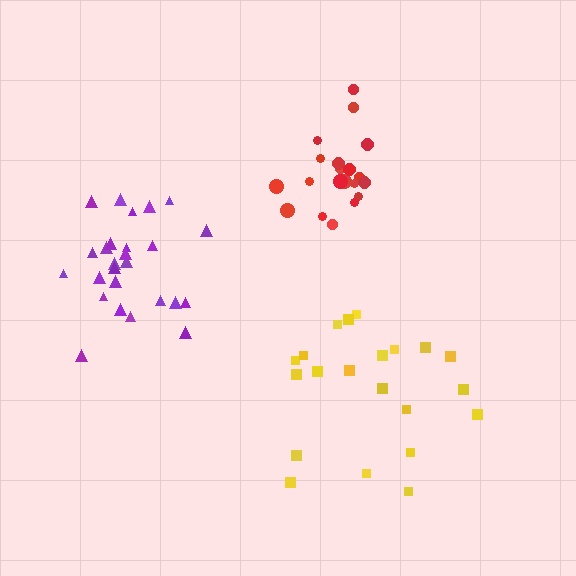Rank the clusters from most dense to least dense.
red, purple, yellow.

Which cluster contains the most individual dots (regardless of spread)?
Purple (26).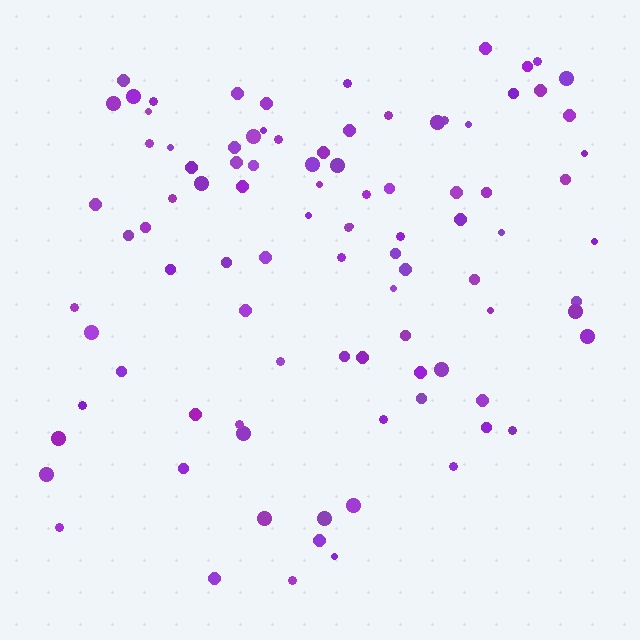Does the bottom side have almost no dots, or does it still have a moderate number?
Still a moderate number, just noticeably fewer than the top.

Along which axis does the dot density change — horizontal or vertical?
Vertical.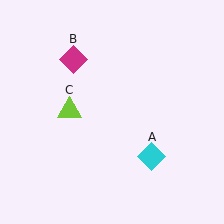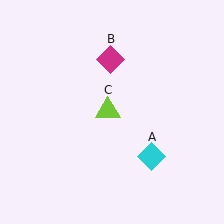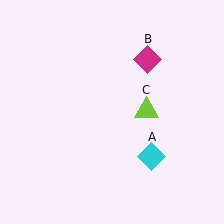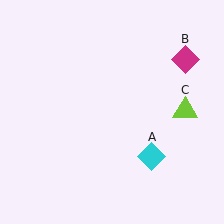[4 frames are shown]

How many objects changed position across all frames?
2 objects changed position: magenta diamond (object B), lime triangle (object C).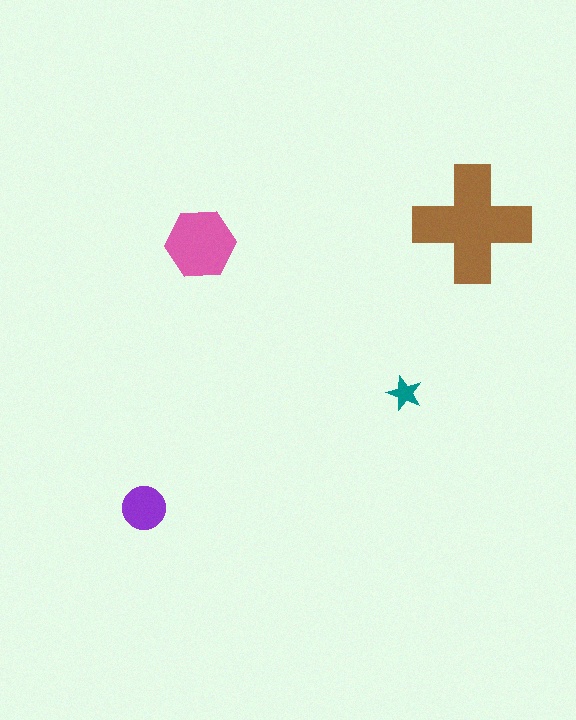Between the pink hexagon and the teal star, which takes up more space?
The pink hexagon.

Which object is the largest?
The brown cross.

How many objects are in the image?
There are 4 objects in the image.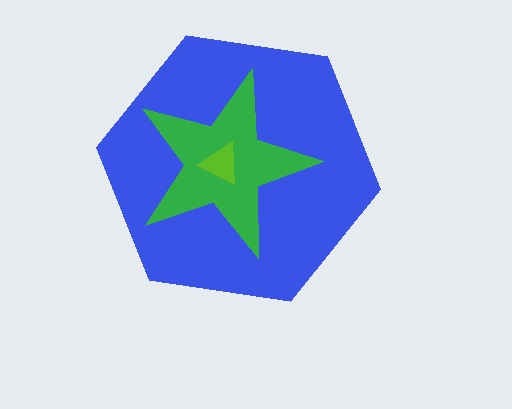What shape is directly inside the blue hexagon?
The green star.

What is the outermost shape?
The blue hexagon.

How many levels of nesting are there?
3.